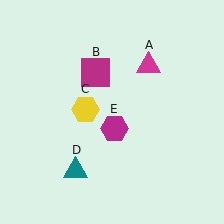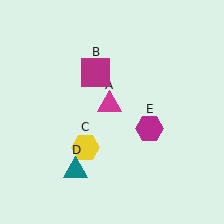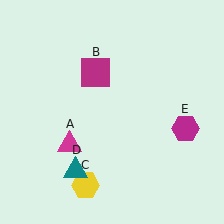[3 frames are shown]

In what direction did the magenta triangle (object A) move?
The magenta triangle (object A) moved down and to the left.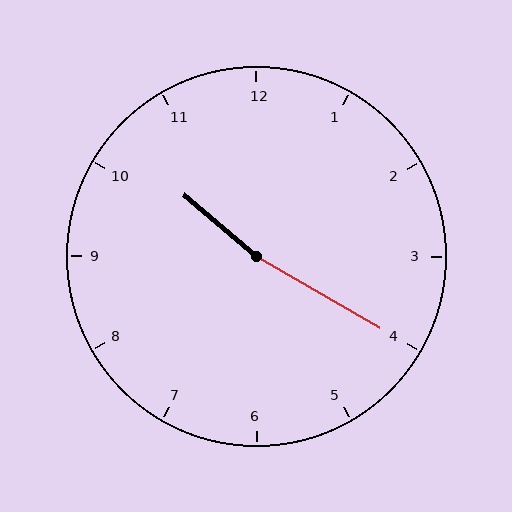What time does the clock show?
10:20.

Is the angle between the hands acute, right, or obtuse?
It is obtuse.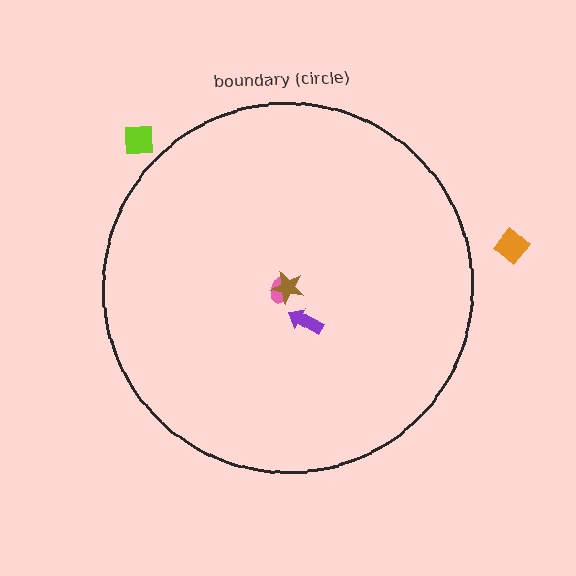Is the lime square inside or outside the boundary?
Outside.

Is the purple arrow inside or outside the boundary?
Inside.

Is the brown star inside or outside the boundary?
Inside.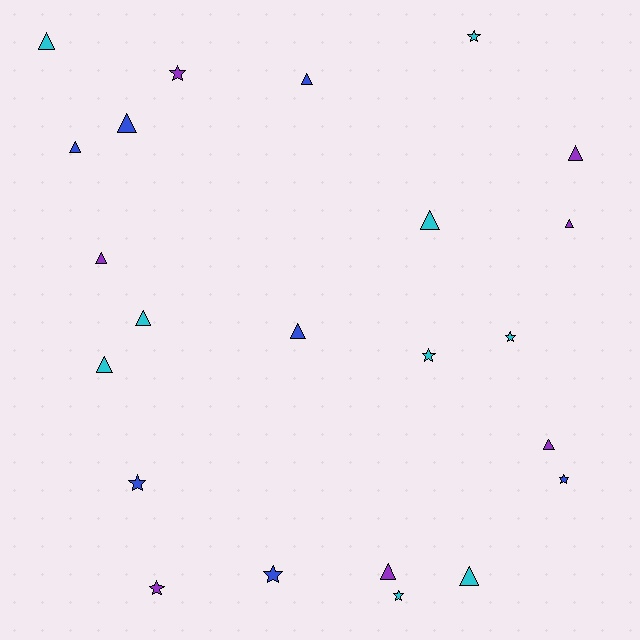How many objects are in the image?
There are 23 objects.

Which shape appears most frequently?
Triangle, with 14 objects.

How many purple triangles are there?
There are 5 purple triangles.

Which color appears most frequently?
Cyan, with 9 objects.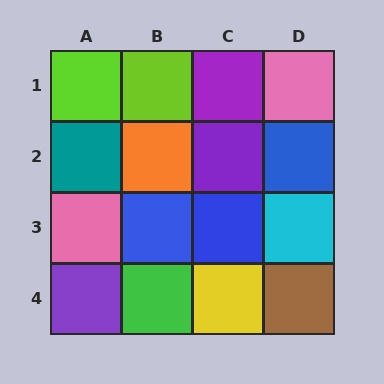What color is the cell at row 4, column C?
Yellow.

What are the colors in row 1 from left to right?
Lime, lime, purple, pink.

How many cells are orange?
1 cell is orange.